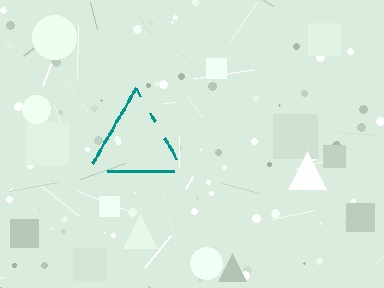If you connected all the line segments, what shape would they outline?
They would outline a triangle.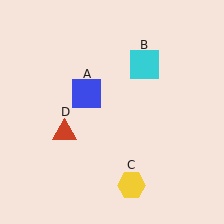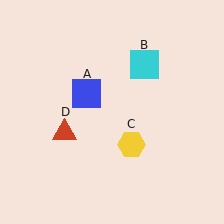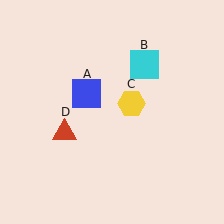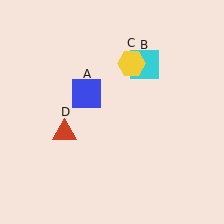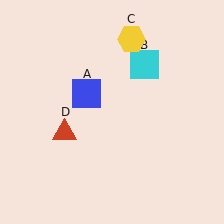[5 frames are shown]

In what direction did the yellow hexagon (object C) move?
The yellow hexagon (object C) moved up.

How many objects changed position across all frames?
1 object changed position: yellow hexagon (object C).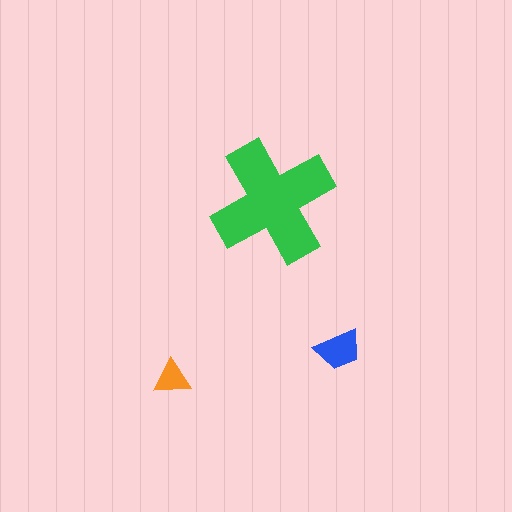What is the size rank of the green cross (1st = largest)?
1st.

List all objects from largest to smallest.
The green cross, the blue trapezoid, the orange triangle.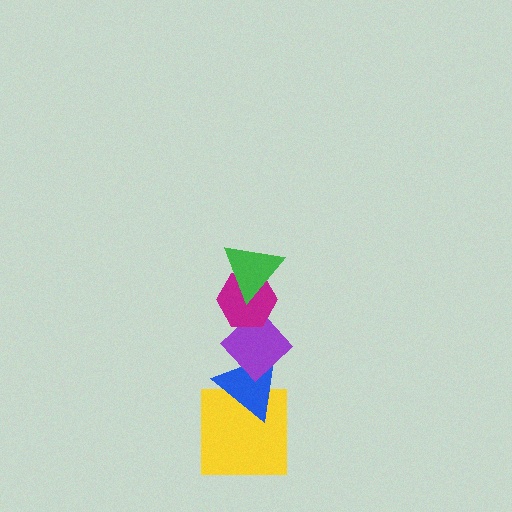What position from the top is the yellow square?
The yellow square is 5th from the top.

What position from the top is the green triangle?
The green triangle is 1st from the top.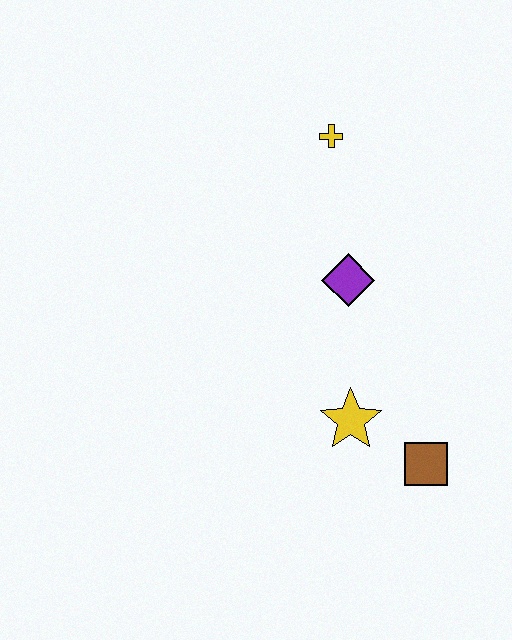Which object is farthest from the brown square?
The yellow cross is farthest from the brown square.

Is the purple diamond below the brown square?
No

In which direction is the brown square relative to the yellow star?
The brown square is to the right of the yellow star.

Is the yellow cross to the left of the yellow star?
Yes